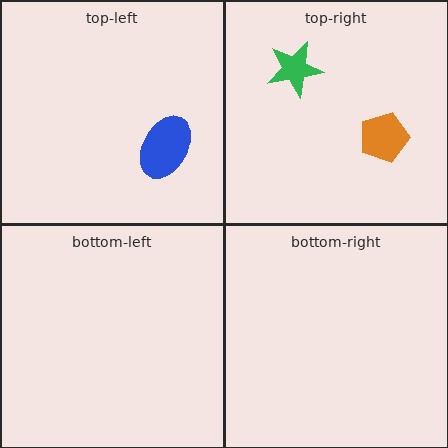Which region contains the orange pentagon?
The top-right region.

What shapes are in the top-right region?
The green star, the orange pentagon.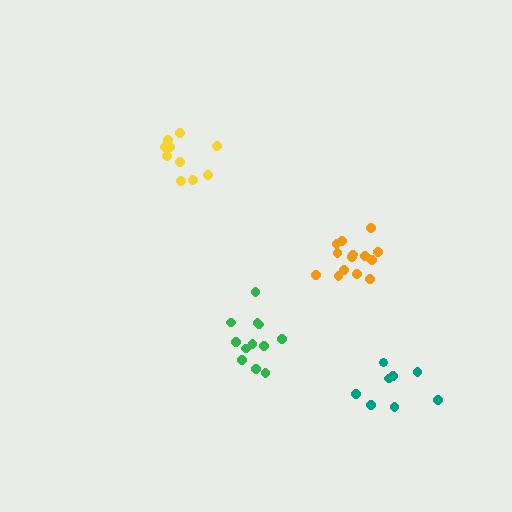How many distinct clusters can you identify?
There are 4 distinct clusters.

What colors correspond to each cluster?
The clusters are colored: teal, yellow, orange, green.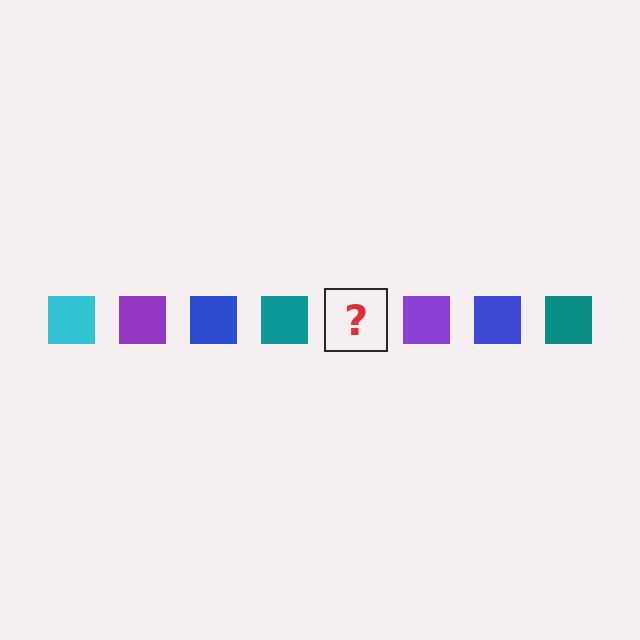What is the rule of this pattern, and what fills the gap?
The rule is that the pattern cycles through cyan, purple, blue, teal squares. The gap should be filled with a cyan square.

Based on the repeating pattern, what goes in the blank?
The blank should be a cyan square.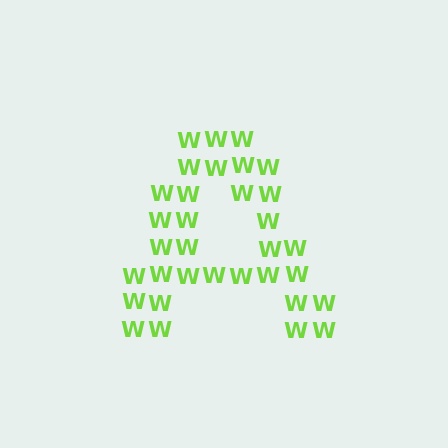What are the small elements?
The small elements are letter W's.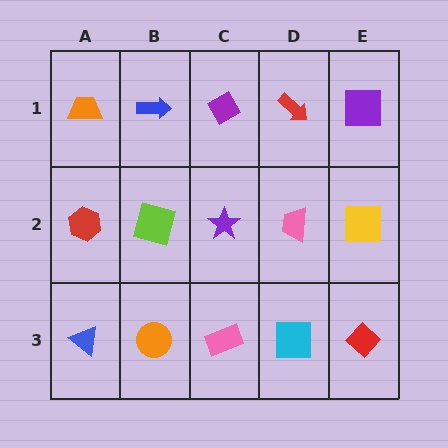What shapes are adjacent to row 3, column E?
A yellow square (row 2, column E), a cyan square (row 3, column D).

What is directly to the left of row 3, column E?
A cyan square.